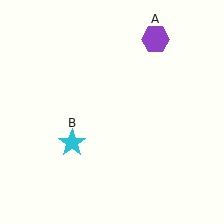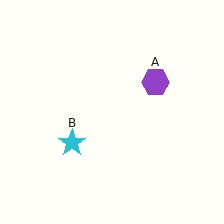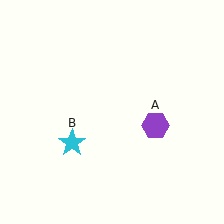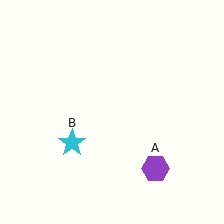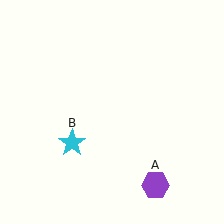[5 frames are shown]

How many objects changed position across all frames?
1 object changed position: purple hexagon (object A).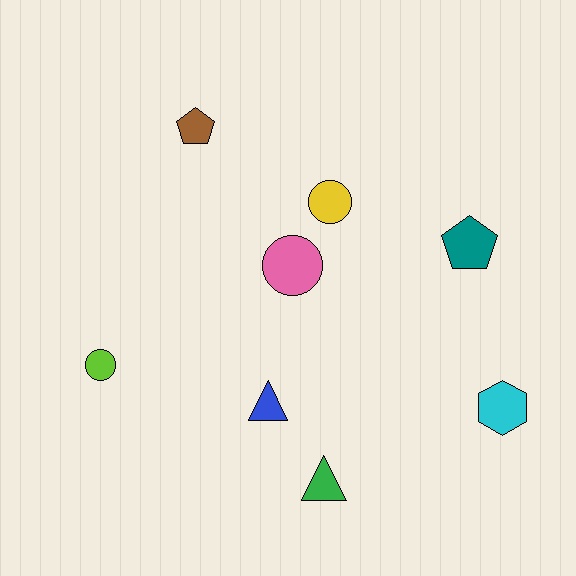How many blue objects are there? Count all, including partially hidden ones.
There is 1 blue object.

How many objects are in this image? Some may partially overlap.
There are 8 objects.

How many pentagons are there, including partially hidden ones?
There are 2 pentagons.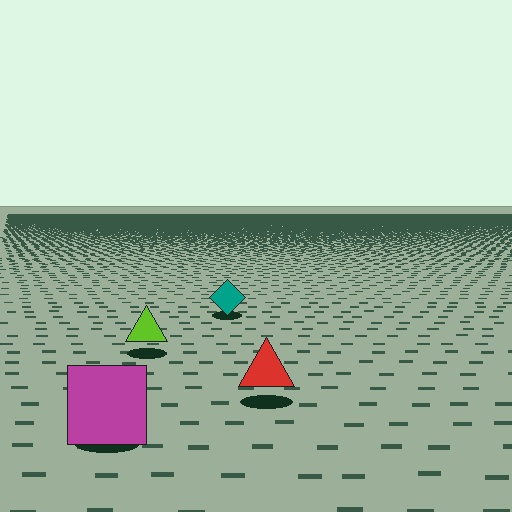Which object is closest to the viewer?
The magenta square is closest. The texture marks near it are larger and more spread out.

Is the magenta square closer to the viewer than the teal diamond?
Yes. The magenta square is closer — you can tell from the texture gradient: the ground texture is coarser near it.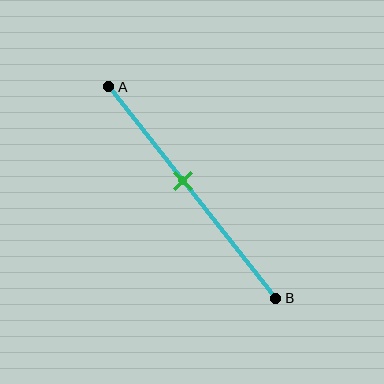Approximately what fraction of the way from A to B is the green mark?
The green mark is approximately 45% of the way from A to B.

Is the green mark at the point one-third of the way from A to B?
No, the mark is at about 45% from A, not at the 33% one-third point.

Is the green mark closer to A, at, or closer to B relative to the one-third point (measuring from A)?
The green mark is closer to point B than the one-third point of segment AB.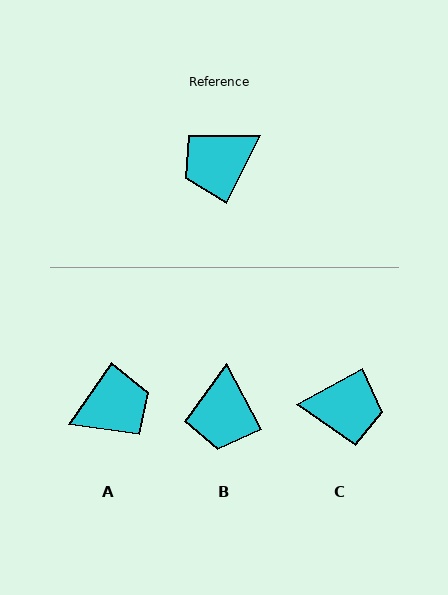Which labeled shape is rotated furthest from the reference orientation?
A, about 172 degrees away.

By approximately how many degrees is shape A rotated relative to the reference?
Approximately 172 degrees counter-clockwise.